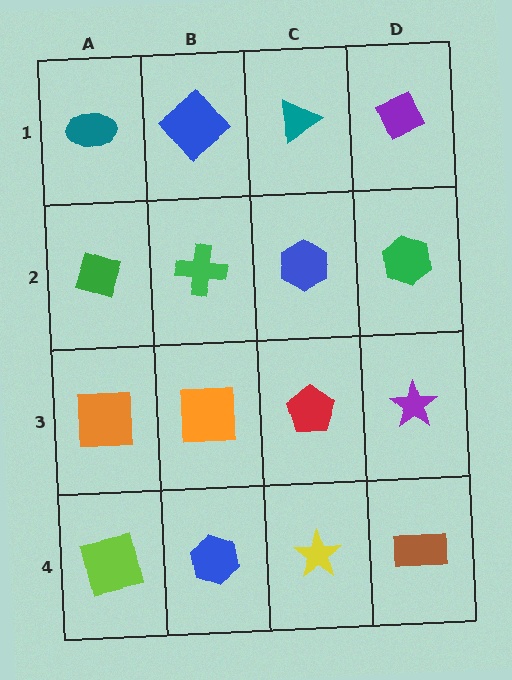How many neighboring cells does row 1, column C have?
3.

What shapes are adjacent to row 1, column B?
A green cross (row 2, column B), a teal ellipse (row 1, column A), a teal triangle (row 1, column C).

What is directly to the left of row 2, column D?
A blue hexagon.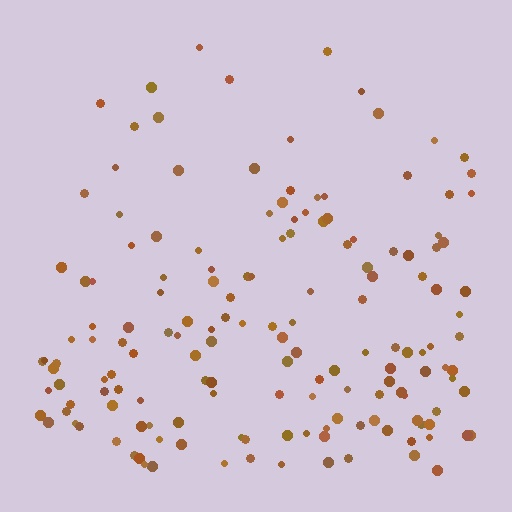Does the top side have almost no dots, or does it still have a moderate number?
Still a moderate number, just noticeably fewer than the bottom.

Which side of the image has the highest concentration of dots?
The bottom.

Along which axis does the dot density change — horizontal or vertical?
Vertical.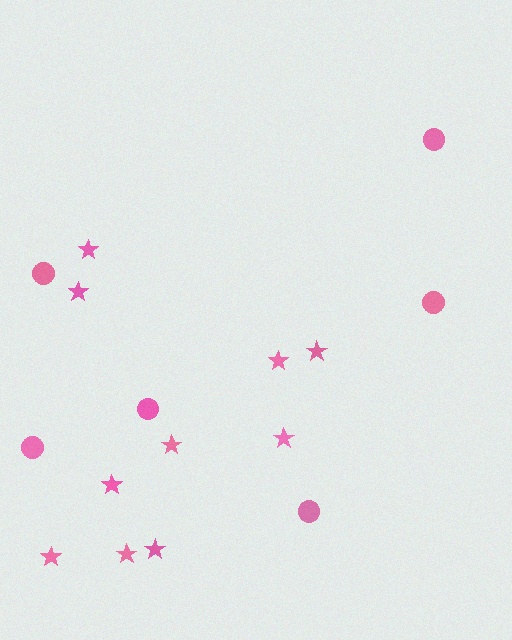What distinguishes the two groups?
There are 2 groups: one group of stars (10) and one group of circles (6).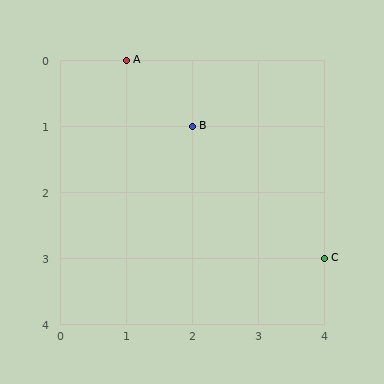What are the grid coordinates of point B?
Point B is at grid coordinates (2, 1).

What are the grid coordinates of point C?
Point C is at grid coordinates (4, 3).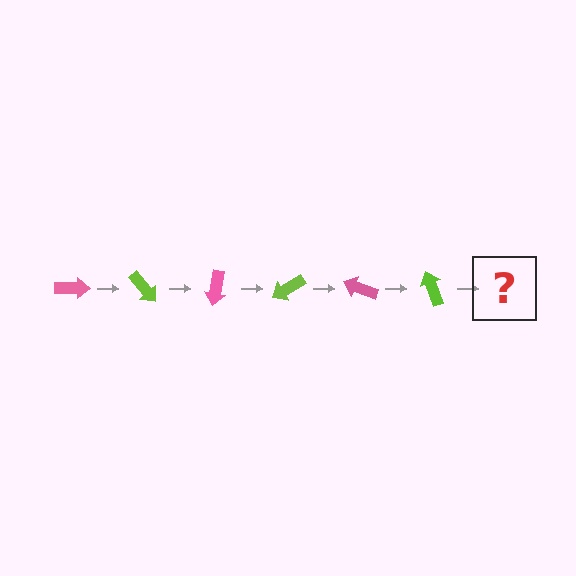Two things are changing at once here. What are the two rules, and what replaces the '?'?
The two rules are that it rotates 50 degrees each step and the color cycles through pink and lime. The '?' should be a pink arrow, rotated 300 degrees from the start.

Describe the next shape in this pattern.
It should be a pink arrow, rotated 300 degrees from the start.